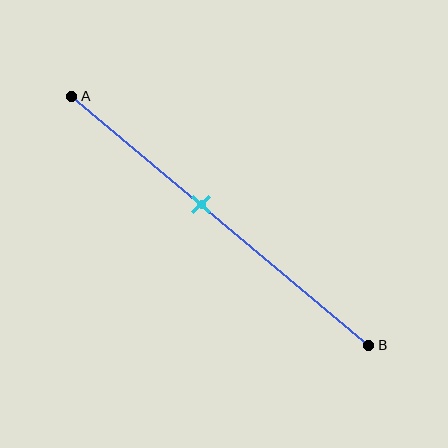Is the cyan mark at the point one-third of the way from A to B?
No, the mark is at about 45% from A, not at the 33% one-third point.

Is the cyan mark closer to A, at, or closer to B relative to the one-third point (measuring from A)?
The cyan mark is closer to point B than the one-third point of segment AB.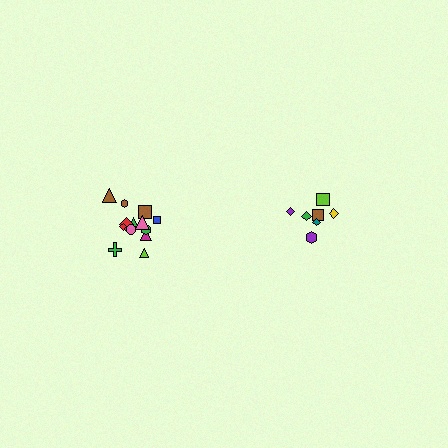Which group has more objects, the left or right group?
The left group.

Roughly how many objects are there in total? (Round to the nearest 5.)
Roughly 20 objects in total.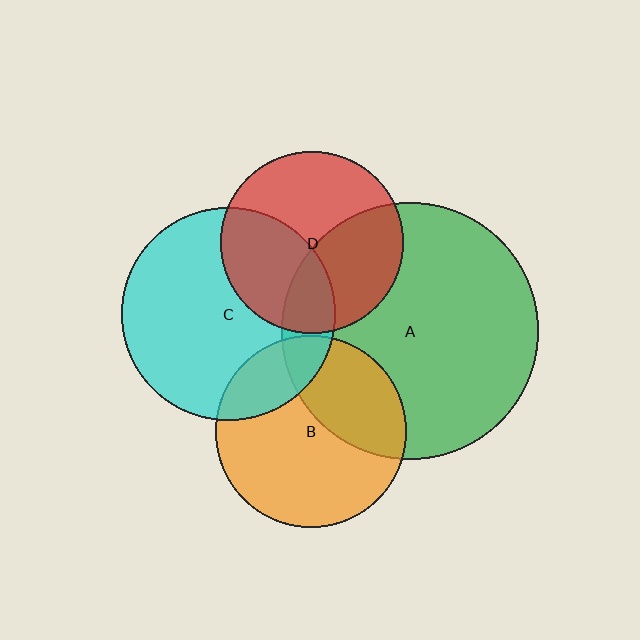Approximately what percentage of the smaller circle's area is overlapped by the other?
Approximately 35%.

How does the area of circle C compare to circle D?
Approximately 1.4 times.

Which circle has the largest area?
Circle A (green).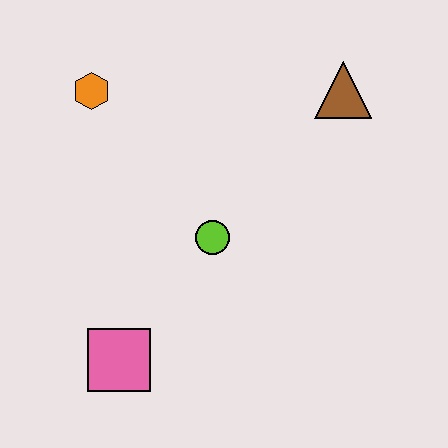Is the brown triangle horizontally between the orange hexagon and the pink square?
No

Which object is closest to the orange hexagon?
The lime circle is closest to the orange hexagon.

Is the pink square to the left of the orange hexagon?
No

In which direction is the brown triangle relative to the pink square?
The brown triangle is above the pink square.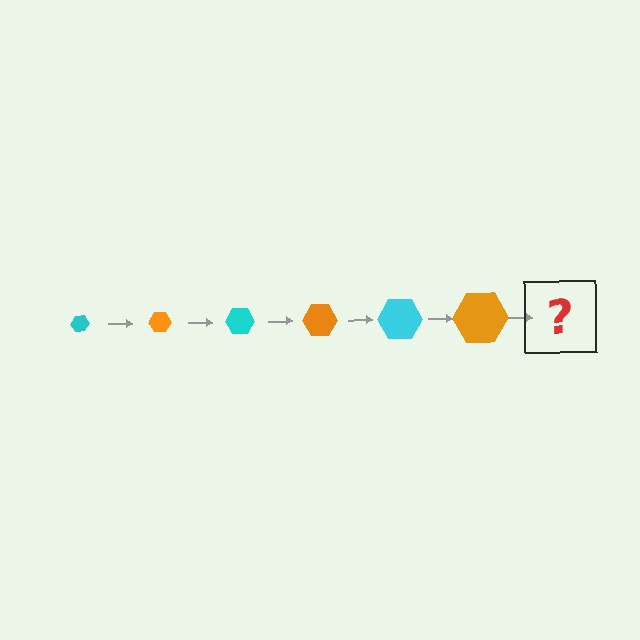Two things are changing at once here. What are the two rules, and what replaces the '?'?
The two rules are that the hexagon grows larger each step and the color cycles through cyan and orange. The '?' should be a cyan hexagon, larger than the previous one.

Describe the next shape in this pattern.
It should be a cyan hexagon, larger than the previous one.